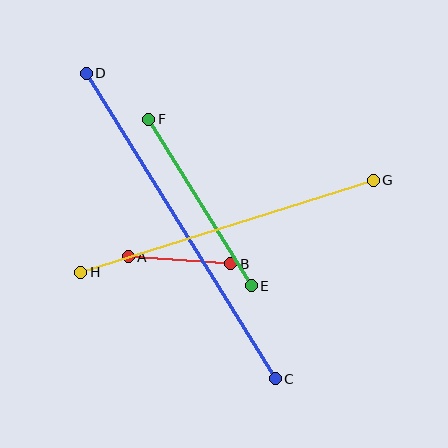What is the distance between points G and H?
The distance is approximately 306 pixels.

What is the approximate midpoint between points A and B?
The midpoint is at approximately (180, 260) pixels.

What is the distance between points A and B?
The distance is approximately 103 pixels.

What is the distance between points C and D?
The distance is approximately 359 pixels.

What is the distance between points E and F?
The distance is approximately 196 pixels.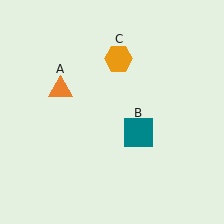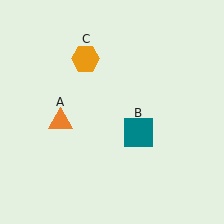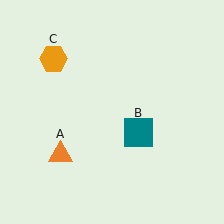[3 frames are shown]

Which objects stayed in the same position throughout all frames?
Teal square (object B) remained stationary.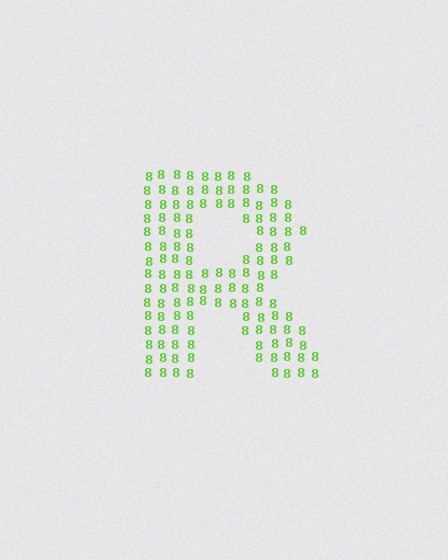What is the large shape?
The large shape is the letter R.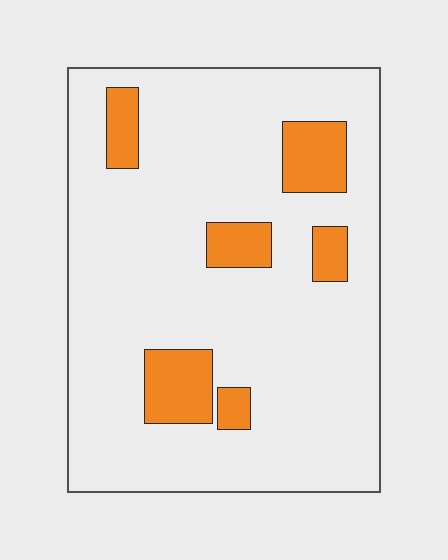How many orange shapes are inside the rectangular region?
6.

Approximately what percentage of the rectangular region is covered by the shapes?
Approximately 15%.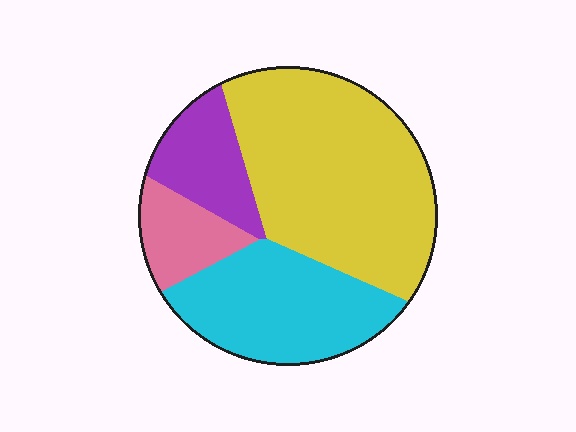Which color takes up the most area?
Yellow, at roughly 50%.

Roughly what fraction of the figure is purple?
Purple takes up less than a quarter of the figure.